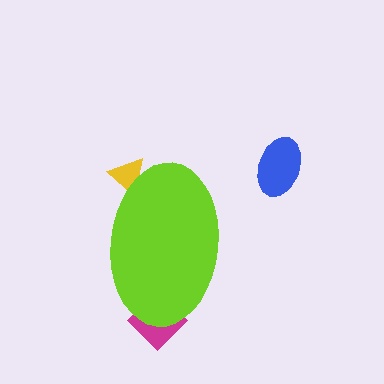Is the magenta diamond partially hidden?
Yes, the magenta diamond is partially hidden behind the lime ellipse.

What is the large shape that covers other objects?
A lime ellipse.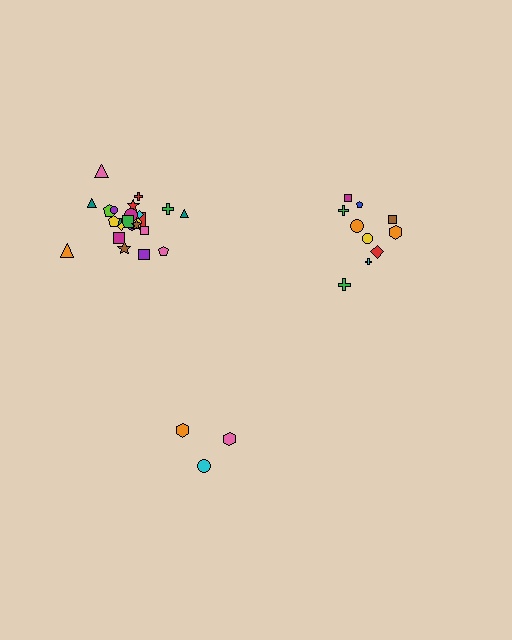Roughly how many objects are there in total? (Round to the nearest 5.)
Roughly 40 objects in total.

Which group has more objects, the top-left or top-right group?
The top-left group.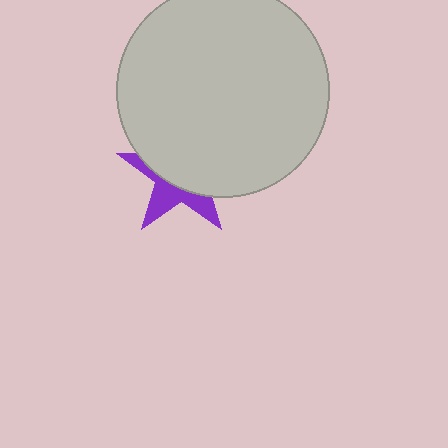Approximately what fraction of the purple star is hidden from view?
Roughly 62% of the purple star is hidden behind the light gray circle.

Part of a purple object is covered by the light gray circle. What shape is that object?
It is a star.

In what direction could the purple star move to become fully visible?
The purple star could move down. That would shift it out from behind the light gray circle entirely.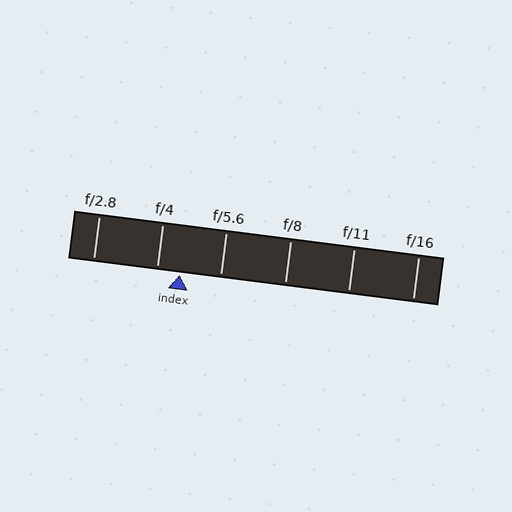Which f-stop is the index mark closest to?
The index mark is closest to f/4.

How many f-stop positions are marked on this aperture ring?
There are 6 f-stop positions marked.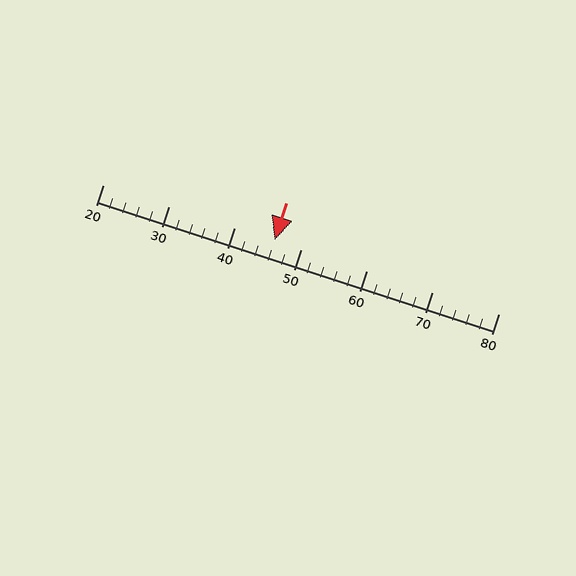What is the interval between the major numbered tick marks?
The major tick marks are spaced 10 units apart.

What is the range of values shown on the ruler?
The ruler shows values from 20 to 80.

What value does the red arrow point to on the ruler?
The red arrow points to approximately 46.